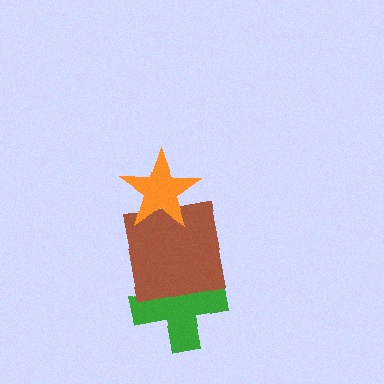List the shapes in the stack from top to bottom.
From top to bottom: the orange star, the brown square, the green cross.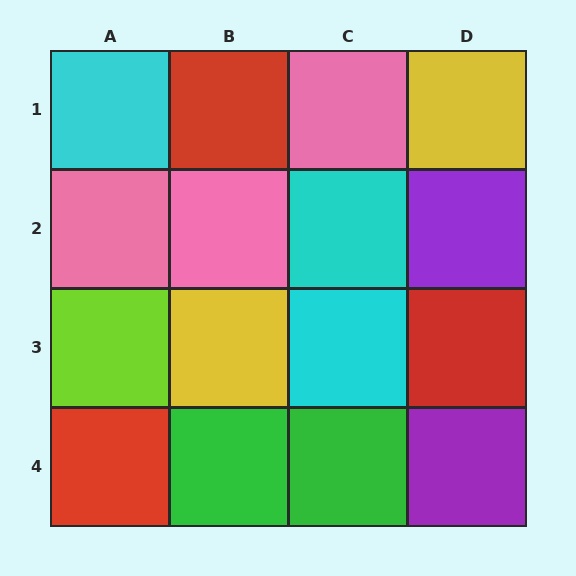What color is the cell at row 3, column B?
Yellow.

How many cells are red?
3 cells are red.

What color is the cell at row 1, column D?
Yellow.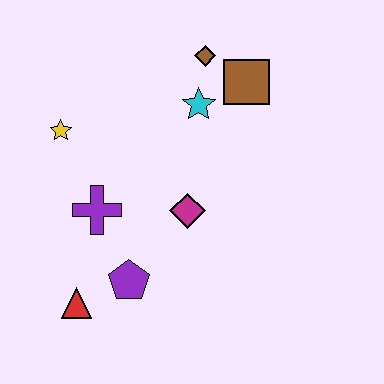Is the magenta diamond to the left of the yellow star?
No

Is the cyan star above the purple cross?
Yes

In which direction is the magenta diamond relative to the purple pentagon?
The magenta diamond is above the purple pentagon.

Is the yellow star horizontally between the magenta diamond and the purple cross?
No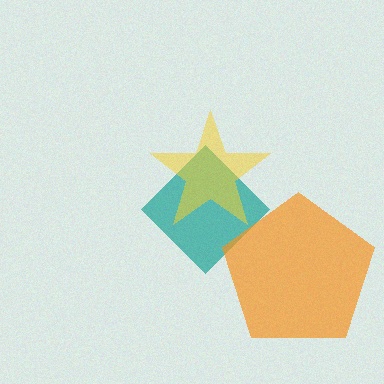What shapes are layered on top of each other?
The layered shapes are: a teal diamond, an orange pentagon, a yellow star.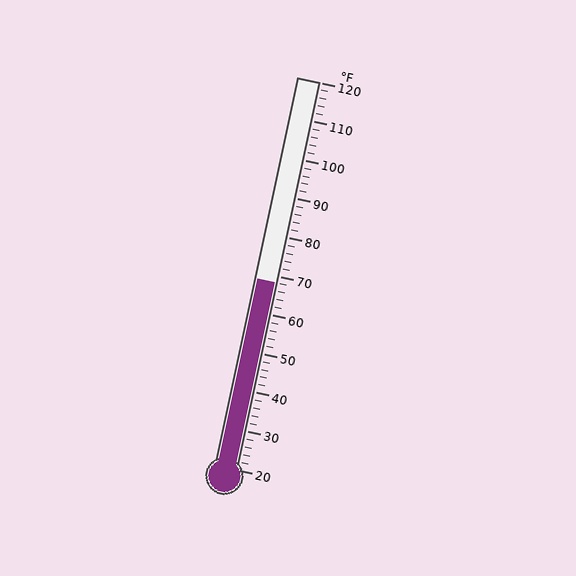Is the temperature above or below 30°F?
The temperature is above 30°F.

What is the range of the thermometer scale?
The thermometer scale ranges from 20°F to 120°F.